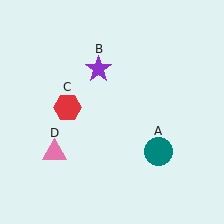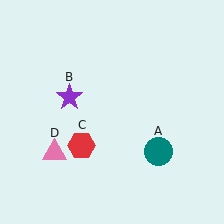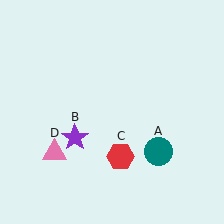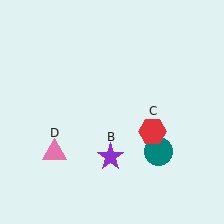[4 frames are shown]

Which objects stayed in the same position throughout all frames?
Teal circle (object A) and pink triangle (object D) remained stationary.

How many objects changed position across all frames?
2 objects changed position: purple star (object B), red hexagon (object C).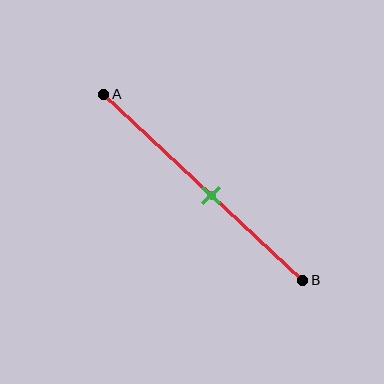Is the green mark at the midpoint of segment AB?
No, the mark is at about 55% from A, not at the 50% midpoint.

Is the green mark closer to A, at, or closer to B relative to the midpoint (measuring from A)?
The green mark is closer to point B than the midpoint of segment AB.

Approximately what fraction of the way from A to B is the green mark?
The green mark is approximately 55% of the way from A to B.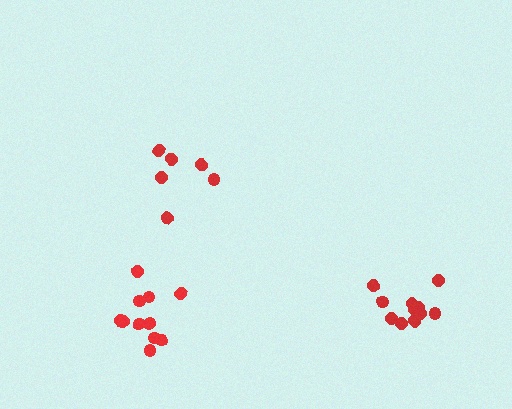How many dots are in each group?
Group 1: 11 dots, Group 2: 6 dots, Group 3: 11 dots (28 total).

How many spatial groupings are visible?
There are 3 spatial groupings.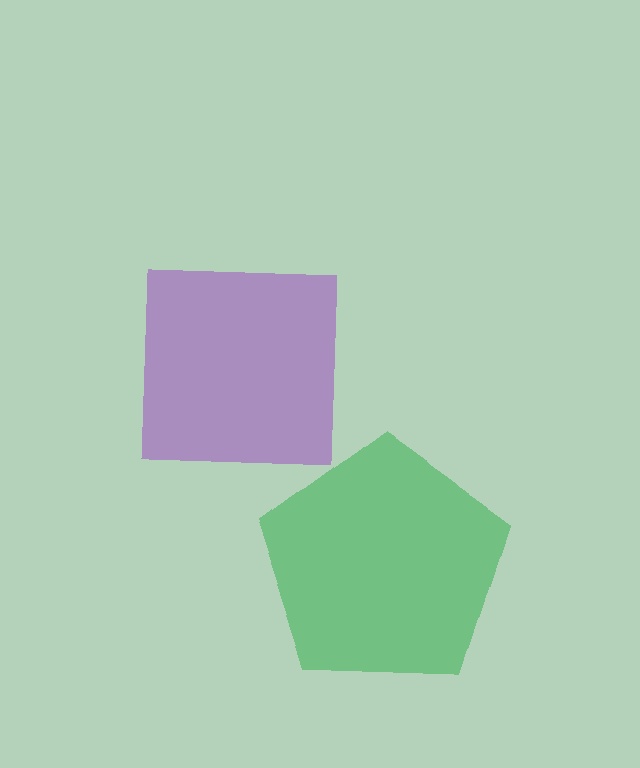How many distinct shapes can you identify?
There are 2 distinct shapes: a green pentagon, a purple square.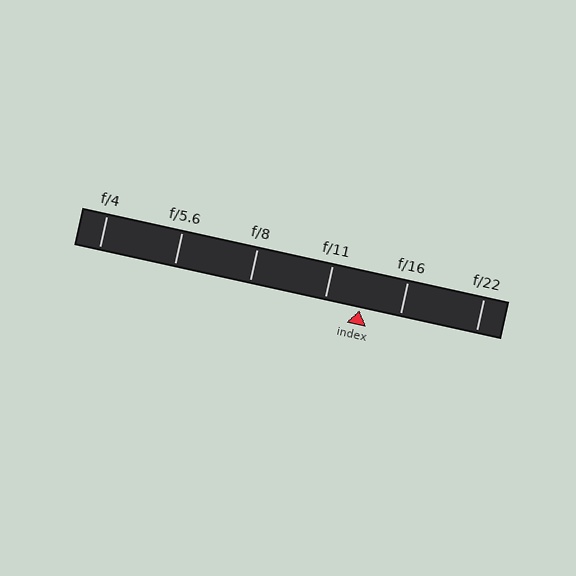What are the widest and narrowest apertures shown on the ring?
The widest aperture shown is f/4 and the narrowest is f/22.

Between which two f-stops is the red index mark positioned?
The index mark is between f/11 and f/16.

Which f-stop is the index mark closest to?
The index mark is closest to f/11.